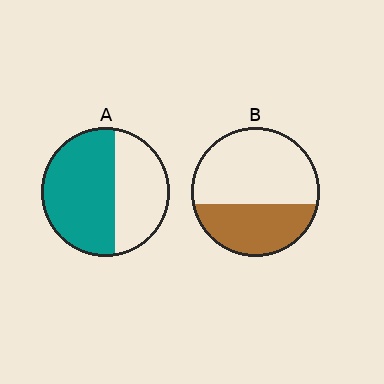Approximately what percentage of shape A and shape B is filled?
A is approximately 60% and B is approximately 40%.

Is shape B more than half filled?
No.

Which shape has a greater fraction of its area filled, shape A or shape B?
Shape A.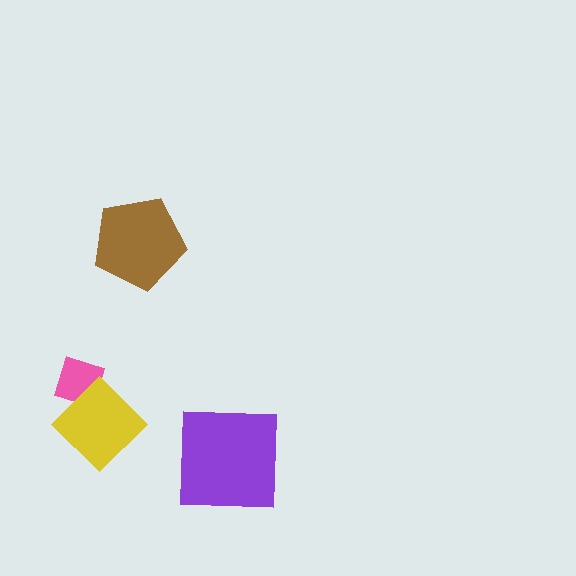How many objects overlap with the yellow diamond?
1 object overlaps with the yellow diamond.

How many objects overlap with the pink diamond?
1 object overlaps with the pink diamond.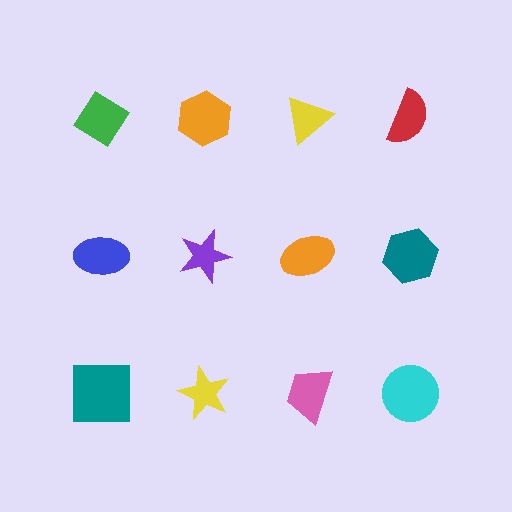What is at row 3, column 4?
A cyan circle.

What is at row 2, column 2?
A purple star.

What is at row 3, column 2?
A yellow star.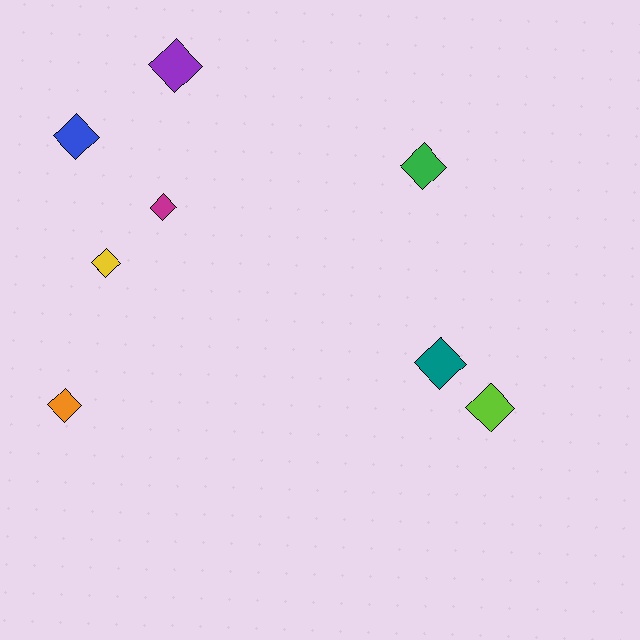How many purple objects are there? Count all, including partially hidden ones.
There is 1 purple object.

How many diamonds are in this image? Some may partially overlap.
There are 8 diamonds.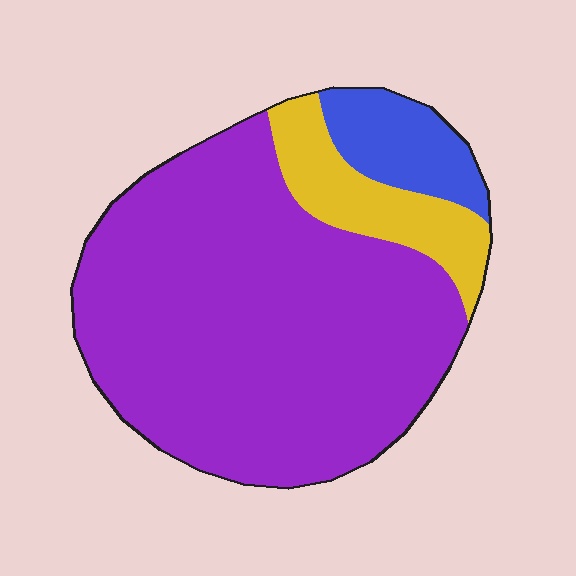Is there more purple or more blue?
Purple.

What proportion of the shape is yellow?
Yellow takes up about one eighth (1/8) of the shape.